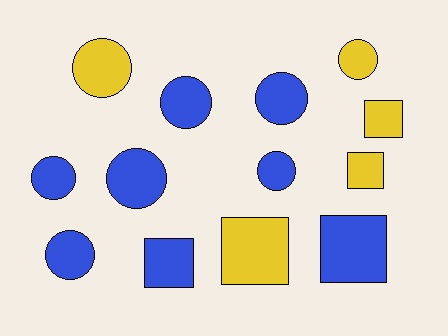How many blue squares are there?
There are 2 blue squares.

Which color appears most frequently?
Blue, with 8 objects.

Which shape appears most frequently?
Circle, with 8 objects.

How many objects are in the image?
There are 13 objects.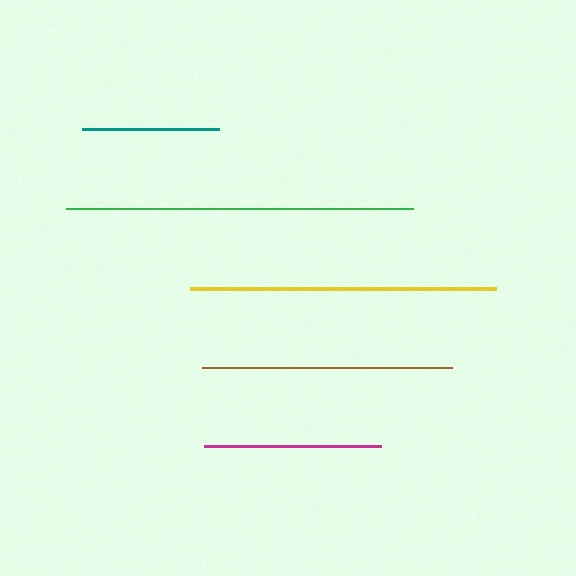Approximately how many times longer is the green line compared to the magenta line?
The green line is approximately 2.0 times the length of the magenta line.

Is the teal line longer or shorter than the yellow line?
The yellow line is longer than the teal line.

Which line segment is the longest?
The green line is the longest at approximately 347 pixels.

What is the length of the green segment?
The green segment is approximately 347 pixels long.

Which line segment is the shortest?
The teal line is the shortest at approximately 137 pixels.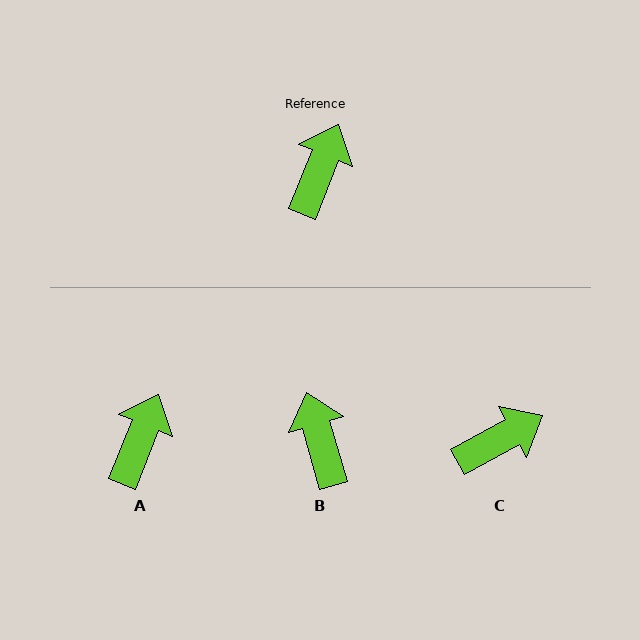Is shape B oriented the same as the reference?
No, it is off by about 38 degrees.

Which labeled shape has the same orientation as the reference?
A.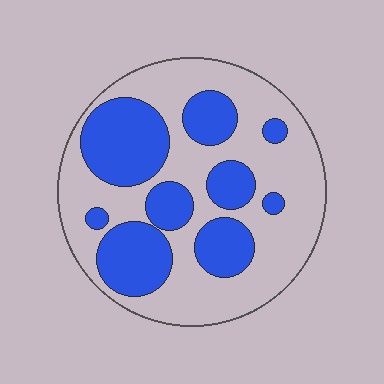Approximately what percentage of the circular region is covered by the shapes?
Approximately 40%.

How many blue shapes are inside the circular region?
9.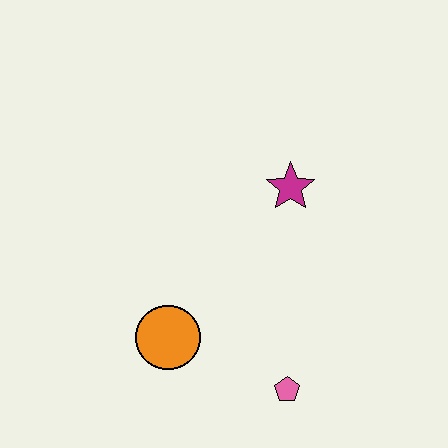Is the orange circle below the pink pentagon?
No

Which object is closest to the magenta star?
The orange circle is closest to the magenta star.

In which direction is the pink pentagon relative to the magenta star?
The pink pentagon is below the magenta star.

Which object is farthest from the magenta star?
The pink pentagon is farthest from the magenta star.